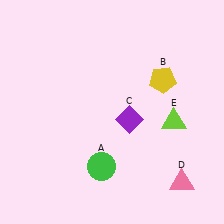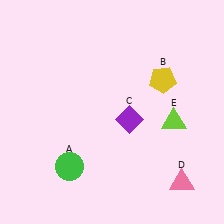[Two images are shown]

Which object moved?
The green circle (A) moved left.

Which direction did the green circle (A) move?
The green circle (A) moved left.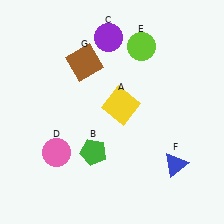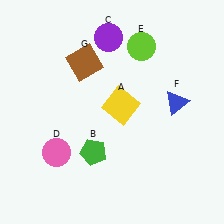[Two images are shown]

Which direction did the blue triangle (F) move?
The blue triangle (F) moved up.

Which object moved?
The blue triangle (F) moved up.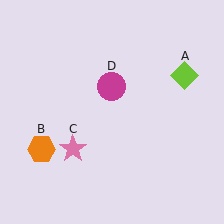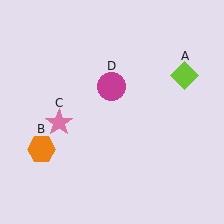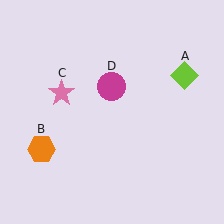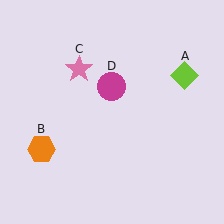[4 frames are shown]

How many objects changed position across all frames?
1 object changed position: pink star (object C).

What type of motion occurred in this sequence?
The pink star (object C) rotated clockwise around the center of the scene.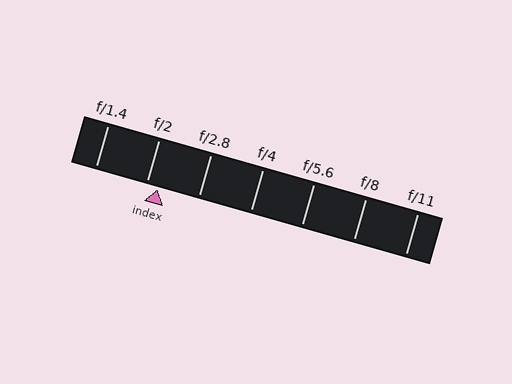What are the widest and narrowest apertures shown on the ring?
The widest aperture shown is f/1.4 and the narrowest is f/11.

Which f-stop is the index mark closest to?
The index mark is closest to f/2.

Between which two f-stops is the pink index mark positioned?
The index mark is between f/2 and f/2.8.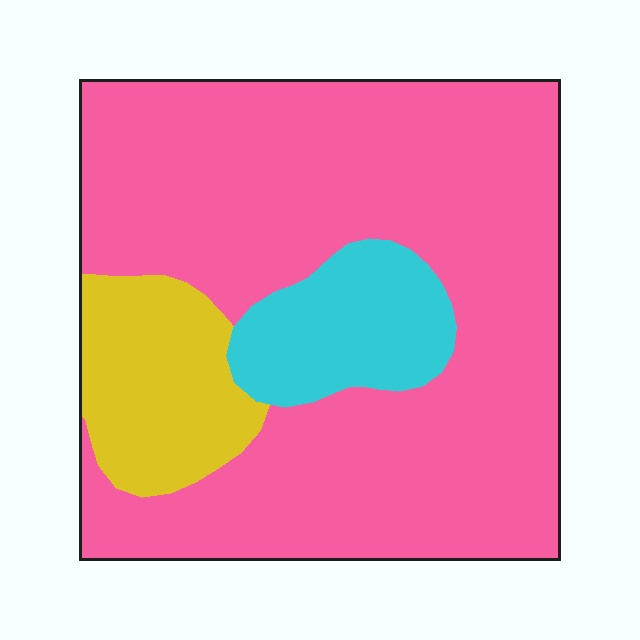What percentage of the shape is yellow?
Yellow takes up less than a quarter of the shape.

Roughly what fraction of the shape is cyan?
Cyan takes up less than a quarter of the shape.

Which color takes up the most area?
Pink, at roughly 75%.